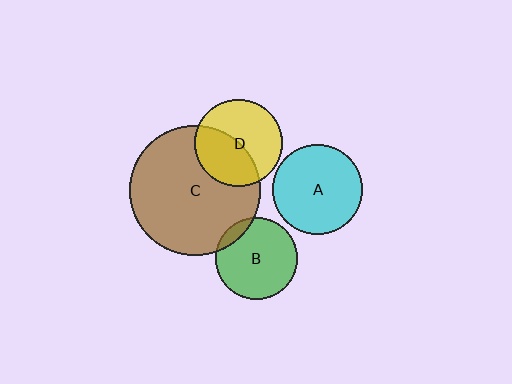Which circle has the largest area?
Circle C (brown).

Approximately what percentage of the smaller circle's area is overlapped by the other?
Approximately 10%.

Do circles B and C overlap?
Yes.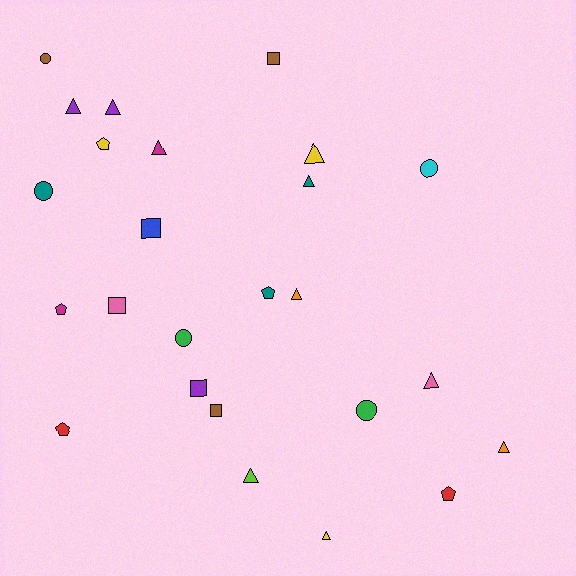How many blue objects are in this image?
There is 1 blue object.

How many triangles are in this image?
There are 10 triangles.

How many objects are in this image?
There are 25 objects.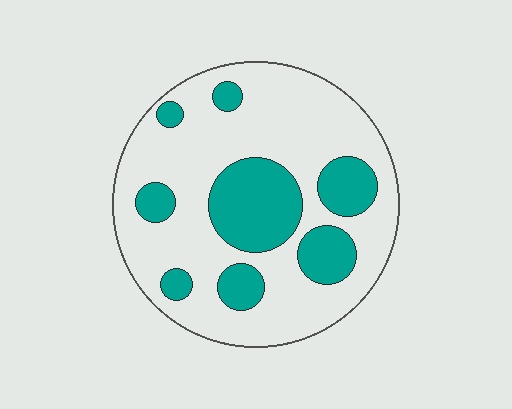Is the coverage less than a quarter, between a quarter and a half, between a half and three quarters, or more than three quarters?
Between a quarter and a half.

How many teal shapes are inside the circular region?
8.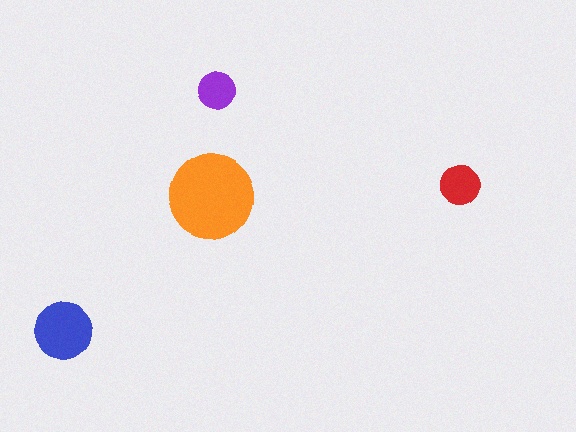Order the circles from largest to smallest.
the orange one, the blue one, the red one, the purple one.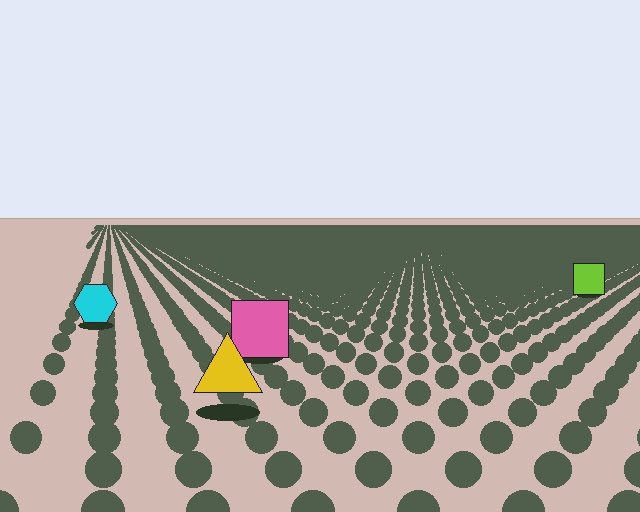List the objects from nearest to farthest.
From nearest to farthest: the yellow triangle, the pink square, the cyan hexagon, the lime square.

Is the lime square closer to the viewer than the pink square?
No. The pink square is closer — you can tell from the texture gradient: the ground texture is coarser near it.